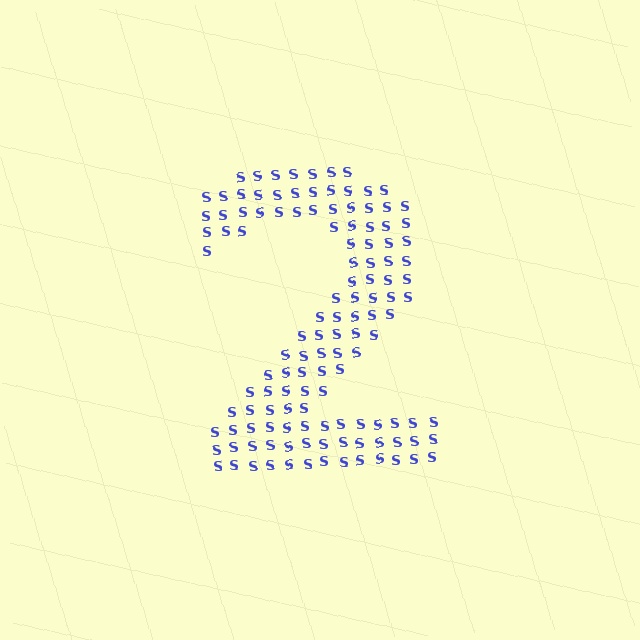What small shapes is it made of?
It is made of small letter S's.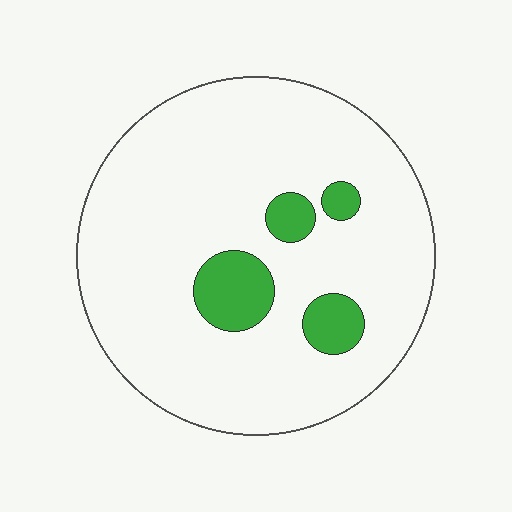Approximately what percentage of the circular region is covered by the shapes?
Approximately 10%.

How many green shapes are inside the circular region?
4.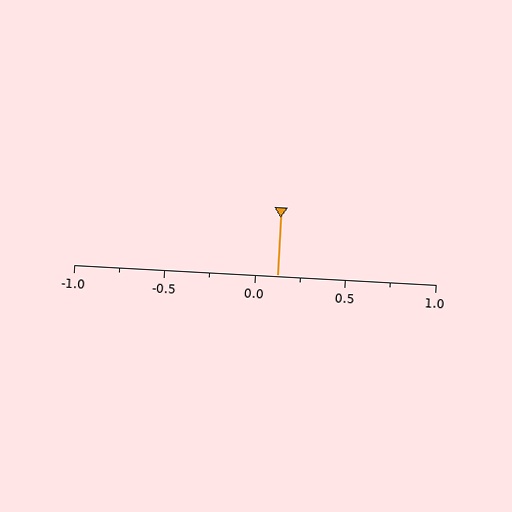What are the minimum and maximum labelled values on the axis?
The axis runs from -1.0 to 1.0.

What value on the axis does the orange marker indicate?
The marker indicates approximately 0.12.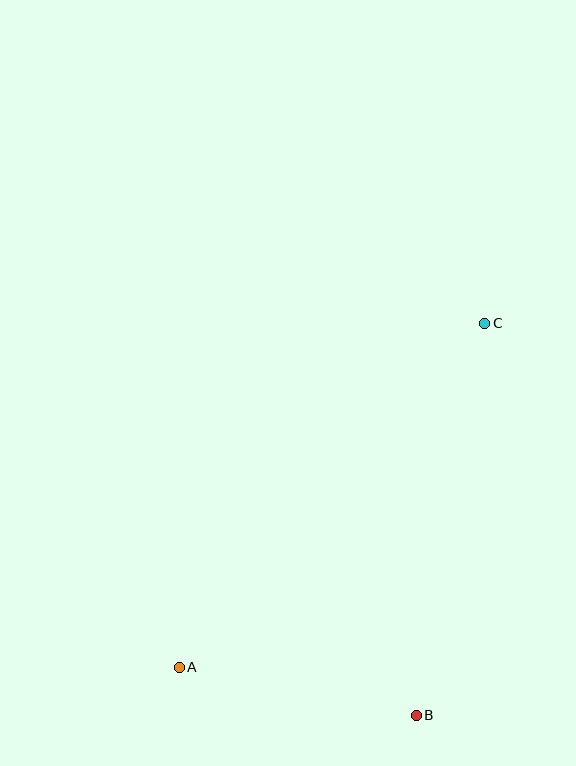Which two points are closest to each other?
Points A and B are closest to each other.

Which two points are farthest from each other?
Points A and C are farthest from each other.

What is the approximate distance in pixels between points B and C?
The distance between B and C is approximately 398 pixels.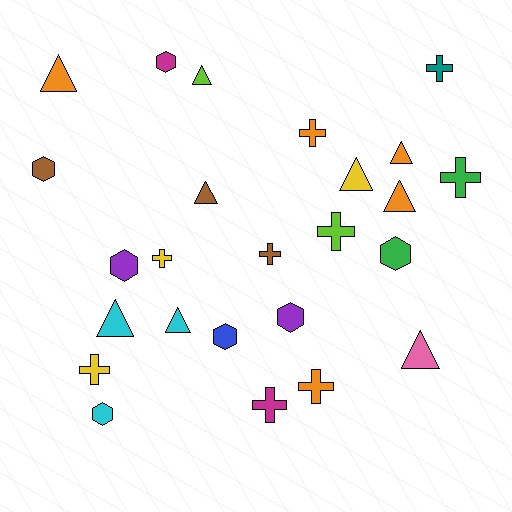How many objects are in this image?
There are 25 objects.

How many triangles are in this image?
There are 9 triangles.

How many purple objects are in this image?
There are 2 purple objects.